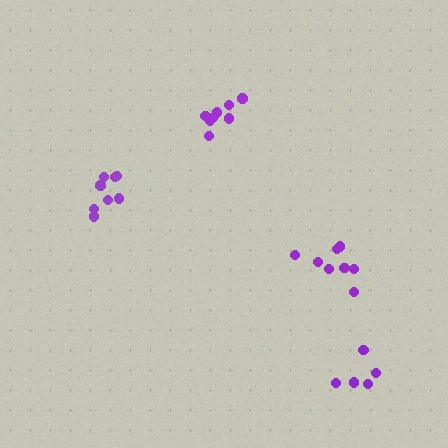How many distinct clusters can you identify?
There are 4 distinct clusters.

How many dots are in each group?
Group 1: 9 dots, Group 2: 8 dots, Group 3: 8 dots, Group 4: 5 dots (30 total).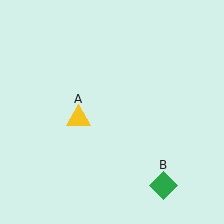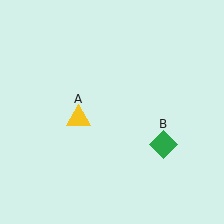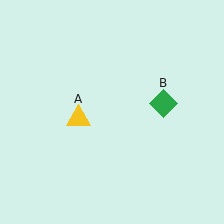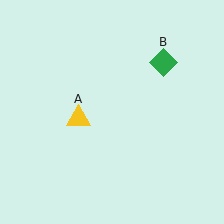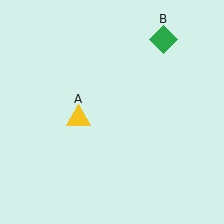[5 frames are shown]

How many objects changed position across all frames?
1 object changed position: green diamond (object B).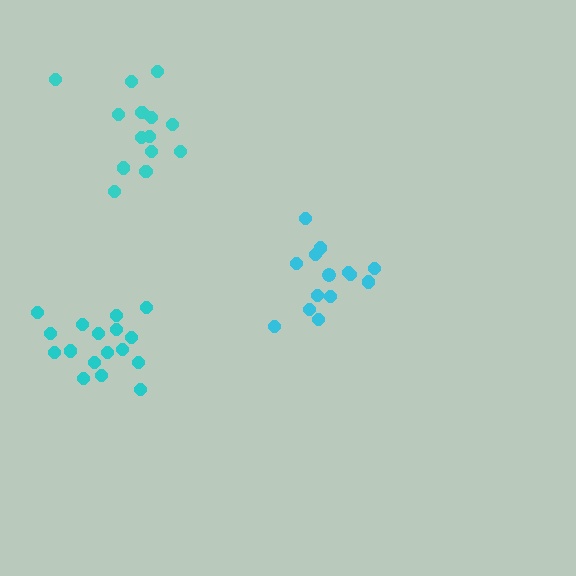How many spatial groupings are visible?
There are 3 spatial groupings.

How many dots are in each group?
Group 1: 14 dots, Group 2: 17 dots, Group 3: 14 dots (45 total).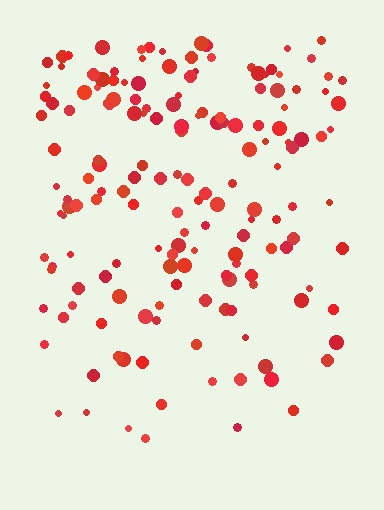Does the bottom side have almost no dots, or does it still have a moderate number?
Still a moderate number, just noticeably fewer than the top.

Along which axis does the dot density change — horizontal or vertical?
Vertical.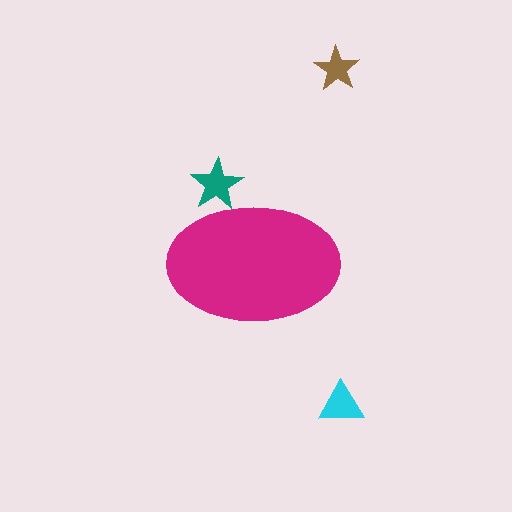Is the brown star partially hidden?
No, the brown star is fully visible.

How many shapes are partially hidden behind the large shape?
1 shape is partially hidden.